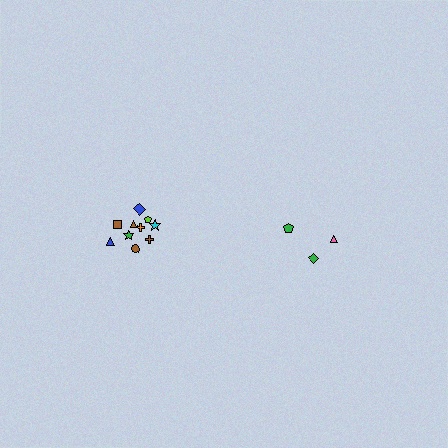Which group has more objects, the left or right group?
The left group.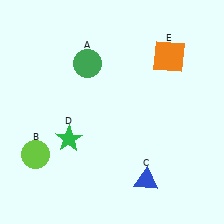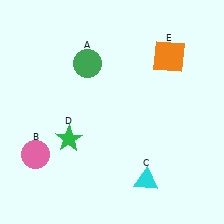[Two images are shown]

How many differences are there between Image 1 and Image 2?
There are 2 differences between the two images.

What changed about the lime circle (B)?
In Image 1, B is lime. In Image 2, it changed to pink.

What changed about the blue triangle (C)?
In Image 1, C is blue. In Image 2, it changed to cyan.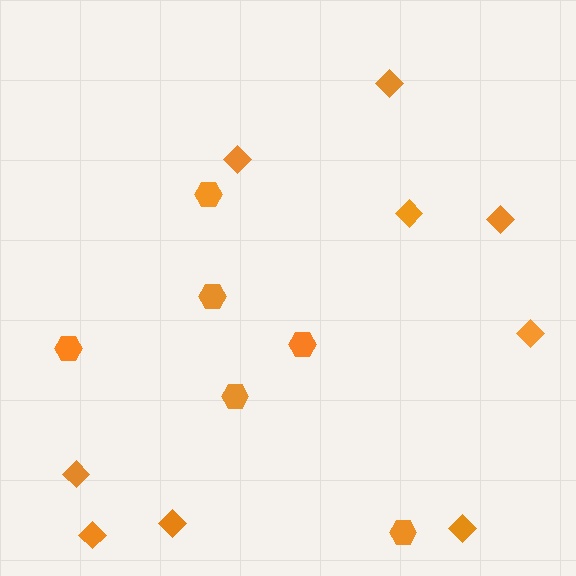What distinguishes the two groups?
There are 2 groups: one group of diamonds (9) and one group of hexagons (6).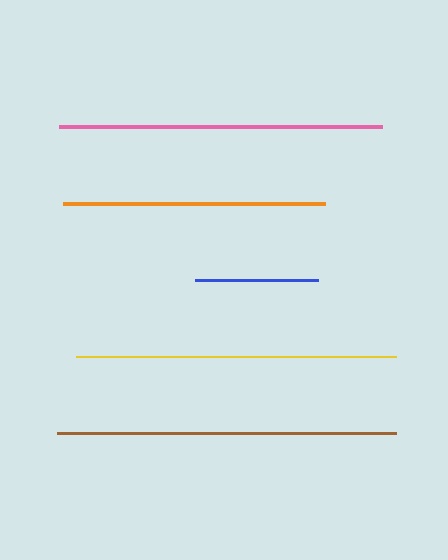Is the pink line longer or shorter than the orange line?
The pink line is longer than the orange line.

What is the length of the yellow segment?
The yellow segment is approximately 320 pixels long.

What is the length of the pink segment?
The pink segment is approximately 323 pixels long.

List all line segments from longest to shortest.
From longest to shortest: brown, pink, yellow, orange, blue.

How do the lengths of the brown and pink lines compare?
The brown and pink lines are approximately the same length.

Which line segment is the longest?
The brown line is the longest at approximately 339 pixels.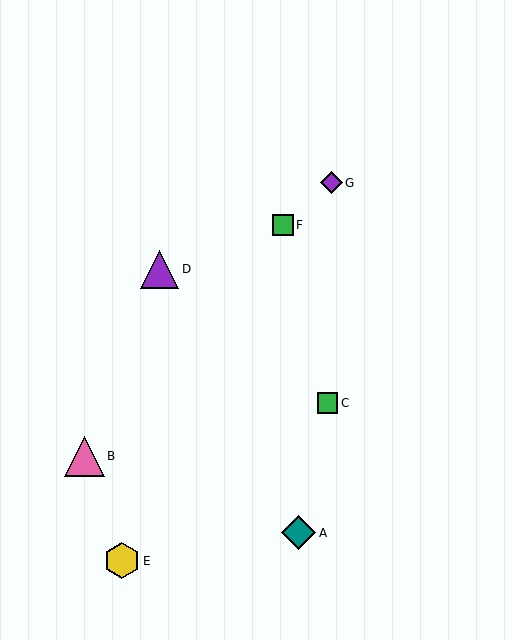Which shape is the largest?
The pink triangle (labeled B) is the largest.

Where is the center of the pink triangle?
The center of the pink triangle is at (84, 456).